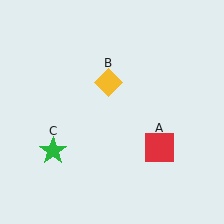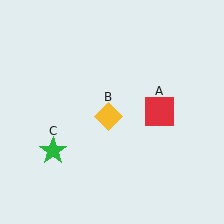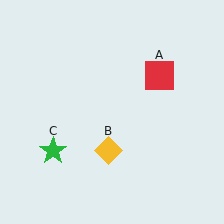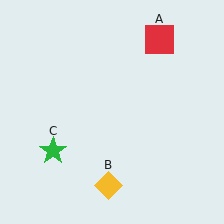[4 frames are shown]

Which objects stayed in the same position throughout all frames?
Green star (object C) remained stationary.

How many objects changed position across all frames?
2 objects changed position: red square (object A), yellow diamond (object B).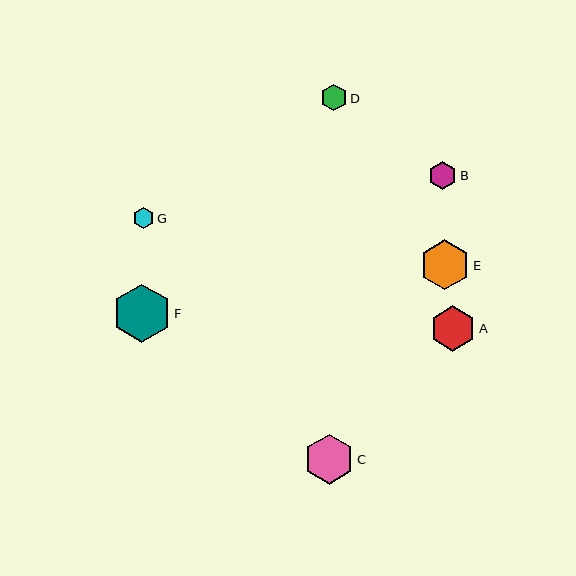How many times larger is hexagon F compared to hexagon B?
Hexagon F is approximately 2.1 times the size of hexagon B.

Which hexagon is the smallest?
Hexagon G is the smallest with a size of approximately 21 pixels.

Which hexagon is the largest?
Hexagon F is the largest with a size of approximately 58 pixels.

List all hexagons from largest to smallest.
From largest to smallest: F, E, C, A, B, D, G.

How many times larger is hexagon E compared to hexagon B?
Hexagon E is approximately 1.8 times the size of hexagon B.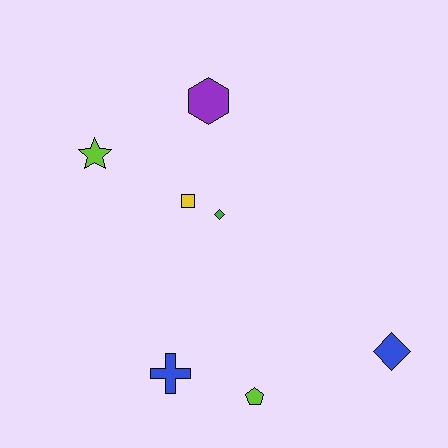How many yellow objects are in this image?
There is 1 yellow object.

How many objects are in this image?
There are 7 objects.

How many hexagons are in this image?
There is 1 hexagon.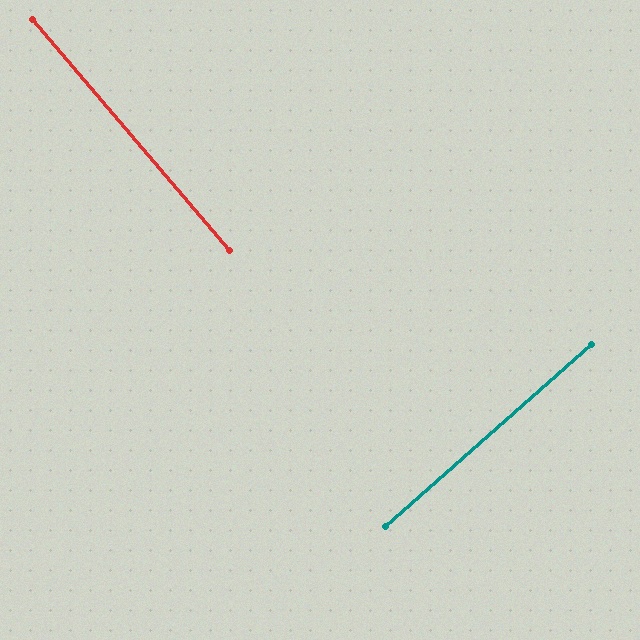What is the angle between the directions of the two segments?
Approximately 89 degrees.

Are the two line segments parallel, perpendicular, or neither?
Perpendicular — they meet at approximately 89°.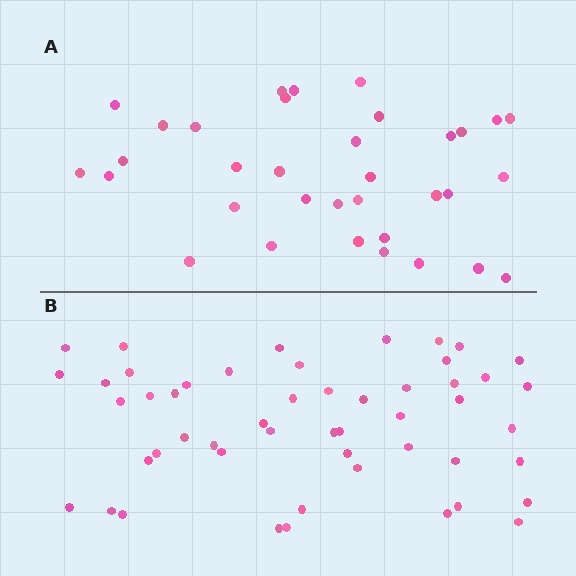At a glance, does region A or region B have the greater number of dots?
Region B (the bottom region) has more dots.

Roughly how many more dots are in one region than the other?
Region B has approximately 15 more dots than region A.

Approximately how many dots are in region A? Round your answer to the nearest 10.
About 30 dots. (The exact count is 34, which rounds to 30.)